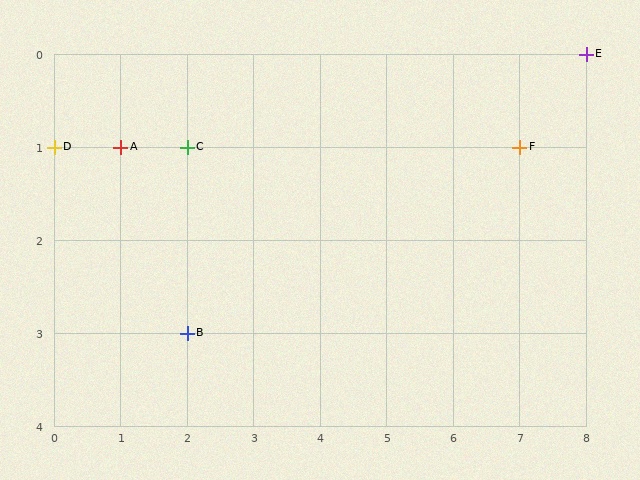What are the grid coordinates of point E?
Point E is at grid coordinates (8, 0).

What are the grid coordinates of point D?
Point D is at grid coordinates (0, 1).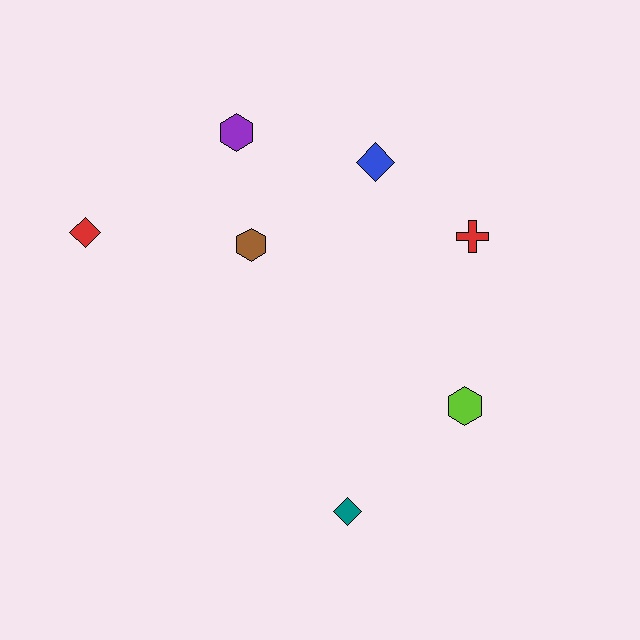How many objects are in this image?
There are 7 objects.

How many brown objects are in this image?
There is 1 brown object.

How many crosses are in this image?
There is 1 cross.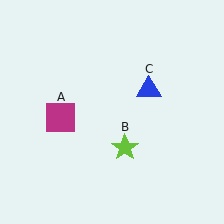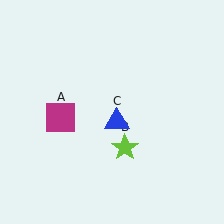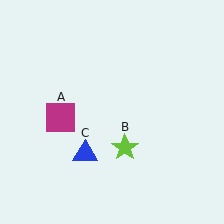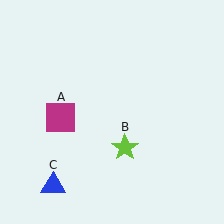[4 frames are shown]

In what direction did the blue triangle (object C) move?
The blue triangle (object C) moved down and to the left.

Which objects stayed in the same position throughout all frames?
Magenta square (object A) and lime star (object B) remained stationary.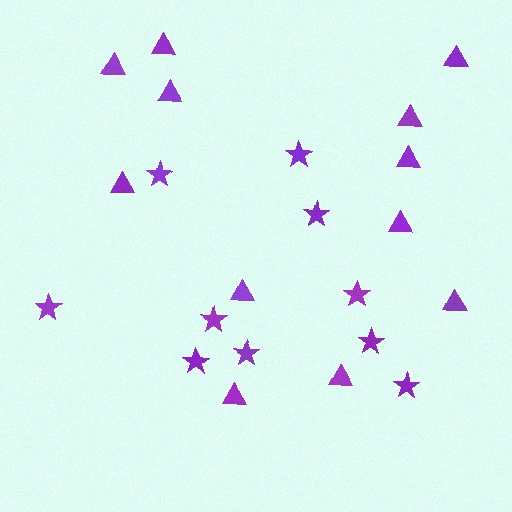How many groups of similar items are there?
There are 2 groups: one group of triangles (12) and one group of stars (10).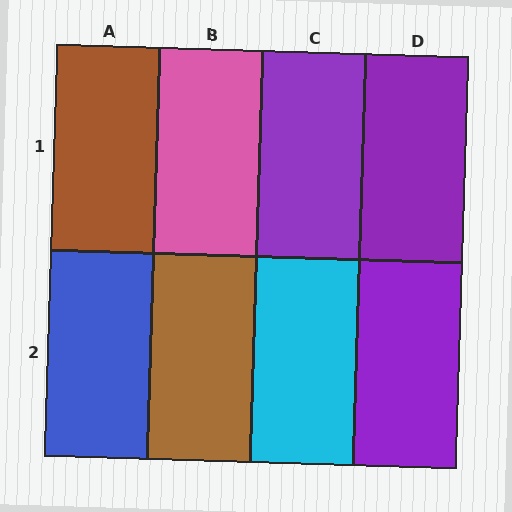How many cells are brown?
2 cells are brown.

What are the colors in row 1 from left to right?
Brown, pink, purple, purple.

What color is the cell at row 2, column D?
Purple.